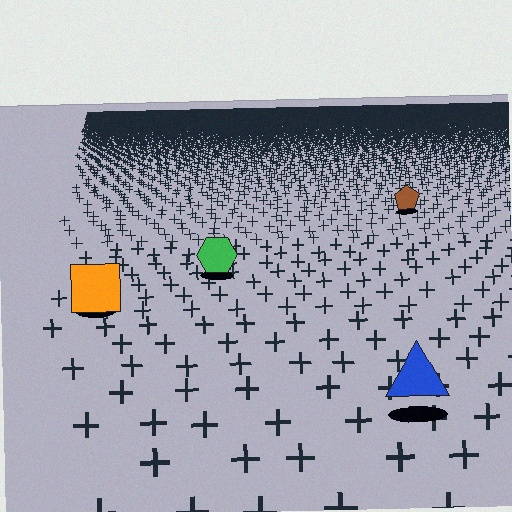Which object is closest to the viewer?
The blue triangle is closest. The texture marks near it are larger and more spread out.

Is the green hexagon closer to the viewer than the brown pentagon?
Yes. The green hexagon is closer — you can tell from the texture gradient: the ground texture is coarser near it.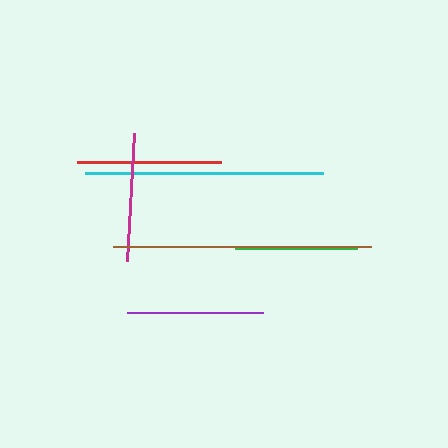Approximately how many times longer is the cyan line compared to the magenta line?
The cyan line is approximately 1.9 times the length of the magenta line.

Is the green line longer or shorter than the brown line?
The brown line is longer than the green line.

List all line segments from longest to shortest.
From longest to shortest: brown, cyan, red, purple, magenta, green.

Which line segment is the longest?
The brown line is the longest at approximately 258 pixels.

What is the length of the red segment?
The red segment is approximately 144 pixels long.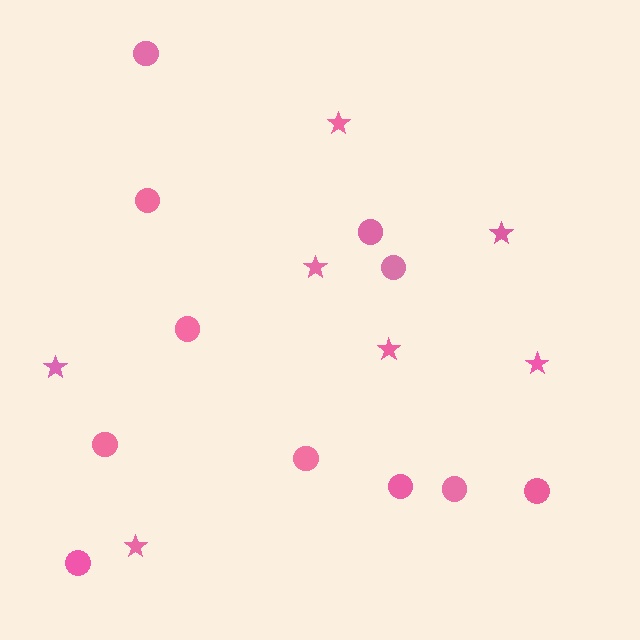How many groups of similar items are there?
There are 2 groups: one group of stars (7) and one group of circles (11).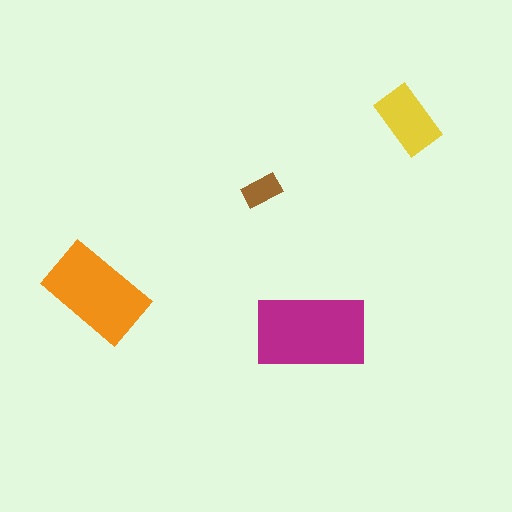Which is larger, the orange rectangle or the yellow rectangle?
The orange one.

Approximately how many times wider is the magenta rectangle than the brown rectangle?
About 3 times wider.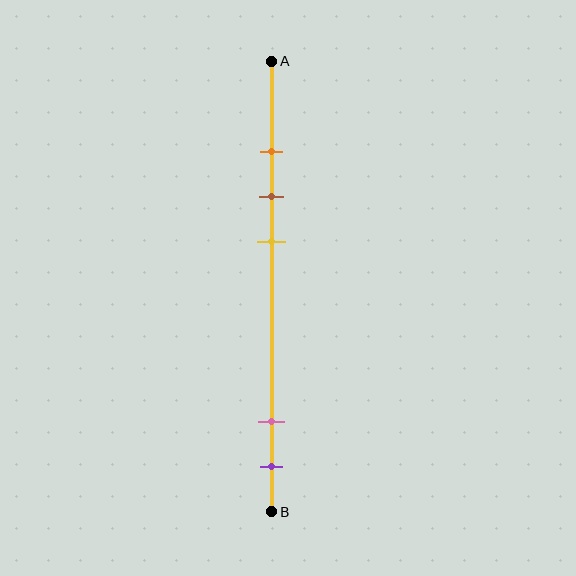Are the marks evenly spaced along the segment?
No, the marks are not evenly spaced.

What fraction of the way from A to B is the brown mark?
The brown mark is approximately 30% (0.3) of the way from A to B.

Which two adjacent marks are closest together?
The orange and brown marks are the closest adjacent pair.